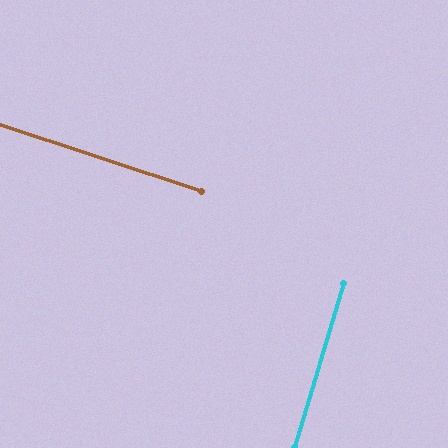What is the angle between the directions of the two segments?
Approximately 88 degrees.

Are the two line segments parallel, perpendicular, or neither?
Perpendicular — they meet at approximately 88°.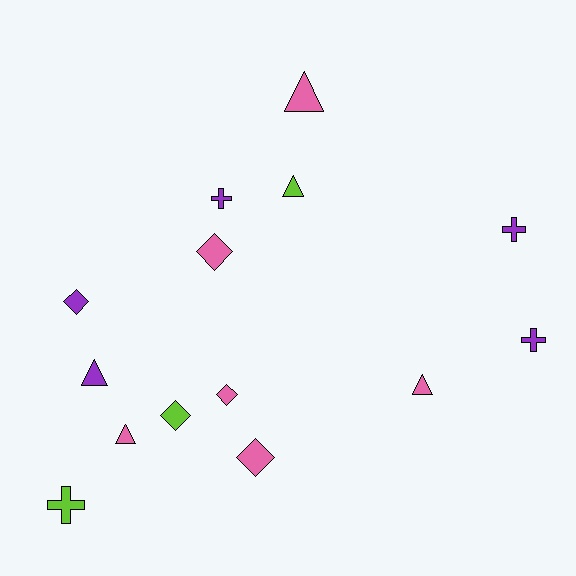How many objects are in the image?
There are 14 objects.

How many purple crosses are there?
There are 3 purple crosses.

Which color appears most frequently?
Pink, with 6 objects.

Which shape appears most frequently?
Triangle, with 5 objects.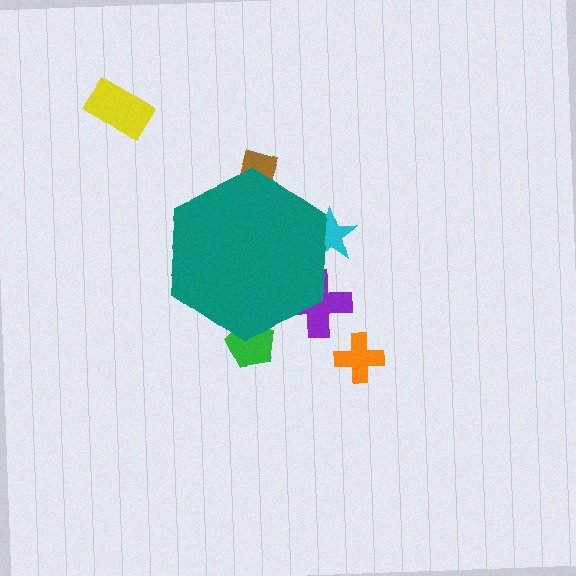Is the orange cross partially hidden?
No, the orange cross is fully visible.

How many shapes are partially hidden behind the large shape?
4 shapes are partially hidden.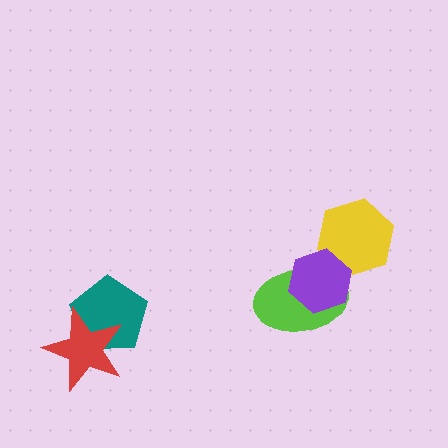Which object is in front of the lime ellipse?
The purple hexagon is in front of the lime ellipse.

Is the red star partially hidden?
No, no other shape covers it.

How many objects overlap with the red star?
1 object overlaps with the red star.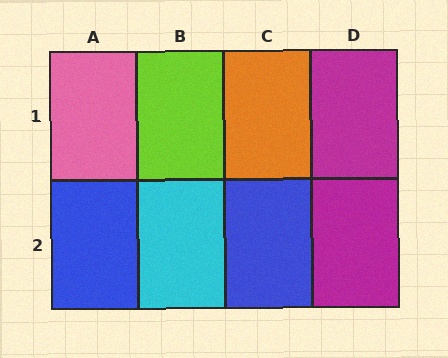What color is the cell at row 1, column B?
Lime.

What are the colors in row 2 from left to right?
Blue, cyan, blue, magenta.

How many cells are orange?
1 cell is orange.